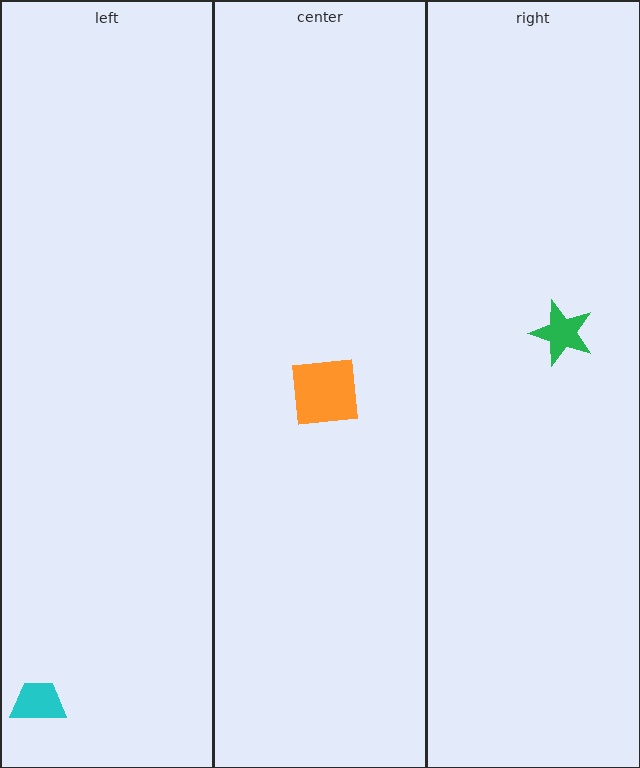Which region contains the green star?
The right region.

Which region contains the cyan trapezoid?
The left region.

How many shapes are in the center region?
1.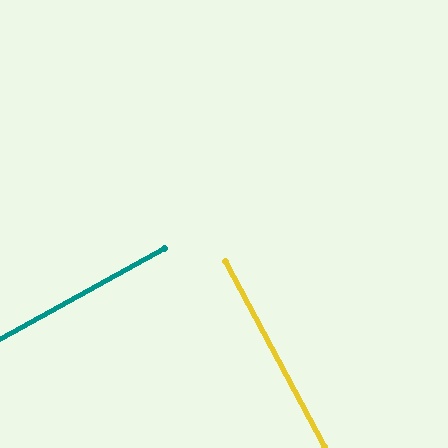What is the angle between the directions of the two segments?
Approximately 90 degrees.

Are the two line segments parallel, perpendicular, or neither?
Perpendicular — they meet at approximately 90°.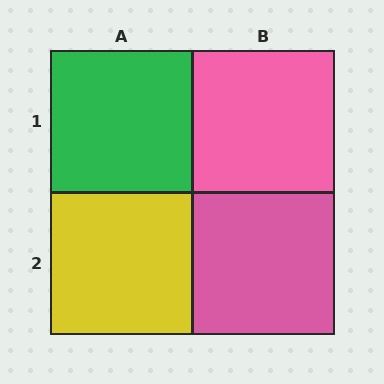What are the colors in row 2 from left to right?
Yellow, pink.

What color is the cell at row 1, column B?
Pink.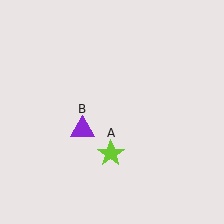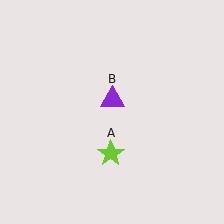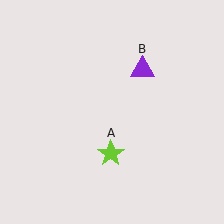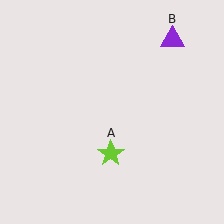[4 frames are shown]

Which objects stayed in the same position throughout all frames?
Lime star (object A) remained stationary.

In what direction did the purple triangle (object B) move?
The purple triangle (object B) moved up and to the right.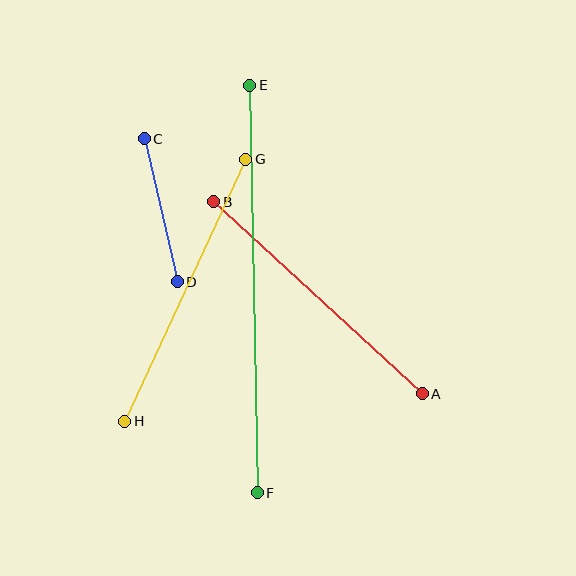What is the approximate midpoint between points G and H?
The midpoint is at approximately (185, 290) pixels.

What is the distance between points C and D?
The distance is approximately 147 pixels.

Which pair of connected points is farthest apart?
Points E and F are farthest apart.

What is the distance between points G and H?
The distance is approximately 289 pixels.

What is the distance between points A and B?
The distance is approximately 283 pixels.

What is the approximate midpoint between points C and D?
The midpoint is at approximately (161, 210) pixels.